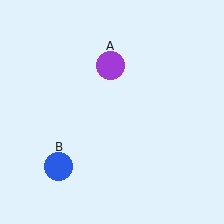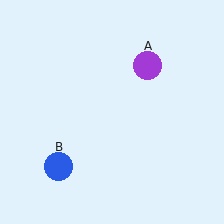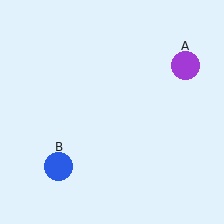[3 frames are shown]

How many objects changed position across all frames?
1 object changed position: purple circle (object A).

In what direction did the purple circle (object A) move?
The purple circle (object A) moved right.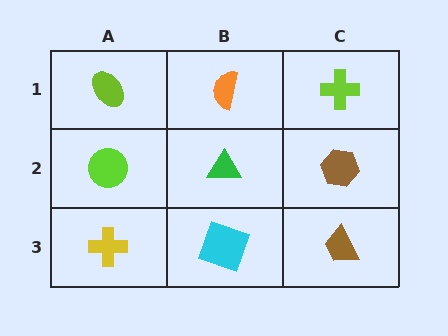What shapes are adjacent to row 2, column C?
A lime cross (row 1, column C), a brown trapezoid (row 3, column C), a green triangle (row 2, column B).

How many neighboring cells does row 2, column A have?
3.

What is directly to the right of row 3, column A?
A cyan square.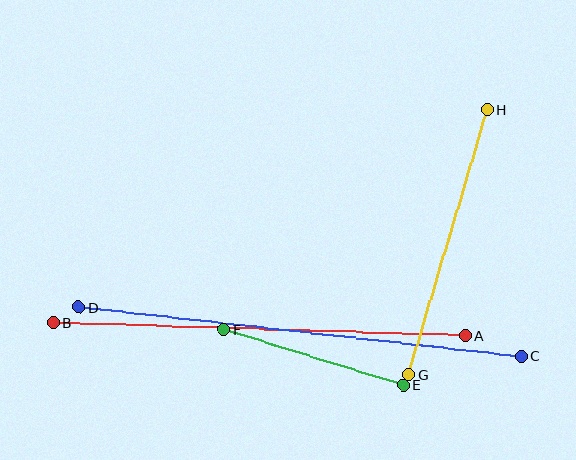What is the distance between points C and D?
The distance is approximately 445 pixels.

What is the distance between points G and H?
The distance is approximately 276 pixels.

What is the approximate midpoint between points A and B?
The midpoint is at approximately (259, 329) pixels.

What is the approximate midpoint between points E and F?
The midpoint is at approximately (313, 357) pixels.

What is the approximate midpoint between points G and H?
The midpoint is at approximately (448, 242) pixels.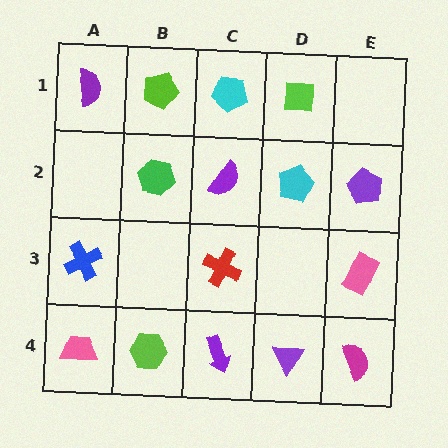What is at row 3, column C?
A red cross.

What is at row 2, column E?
A purple pentagon.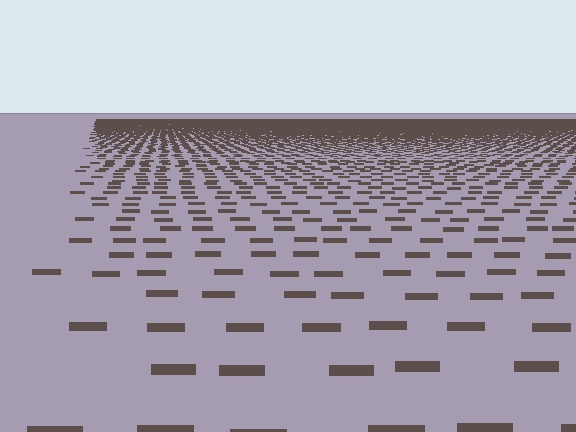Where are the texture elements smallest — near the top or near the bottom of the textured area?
Near the top.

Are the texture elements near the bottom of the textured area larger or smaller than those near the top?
Larger. Near the bottom, elements are closer to the viewer and appear at a bigger on-screen size.